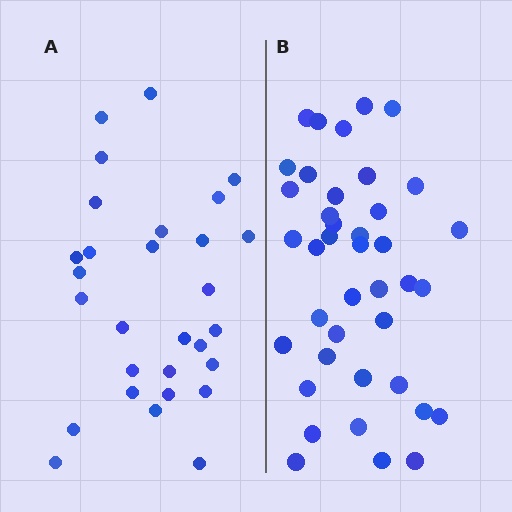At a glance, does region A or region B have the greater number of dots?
Region B (the right region) has more dots.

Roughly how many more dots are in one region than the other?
Region B has roughly 12 or so more dots than region A.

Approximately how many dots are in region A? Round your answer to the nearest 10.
About 30 dots. (The exact count is 29, which rounds to 30.)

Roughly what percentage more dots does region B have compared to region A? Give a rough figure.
About 40% more.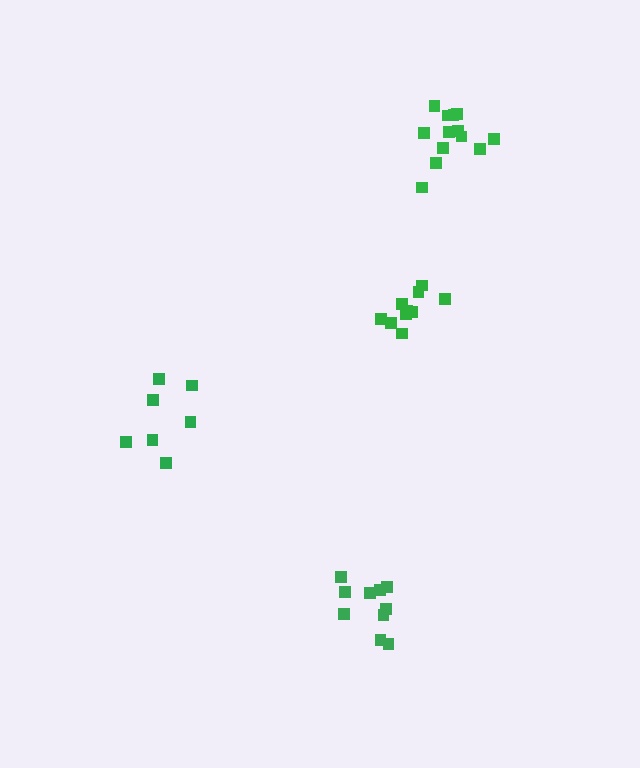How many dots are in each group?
Group 1: 10 dots, Group 2: 13 dots, Group 3: 7 dots, Group 4: 10 dots (40 total).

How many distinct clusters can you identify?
There are 4 distinct clusters.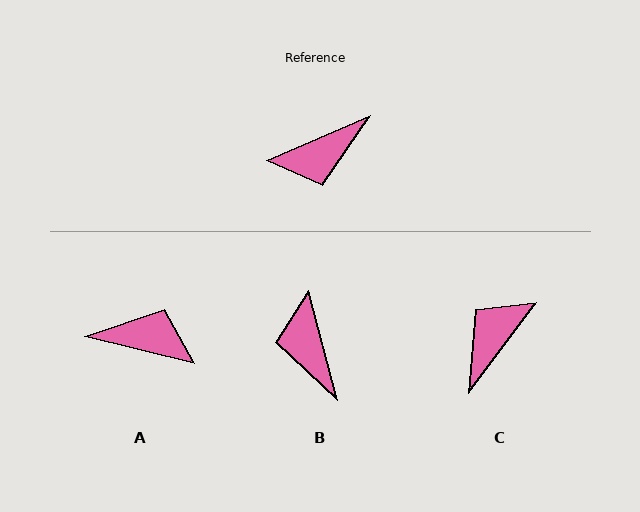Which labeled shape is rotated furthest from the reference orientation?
C, about 150 degrees away.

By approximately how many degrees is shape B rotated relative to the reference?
Approximately 99 degrees clockwise.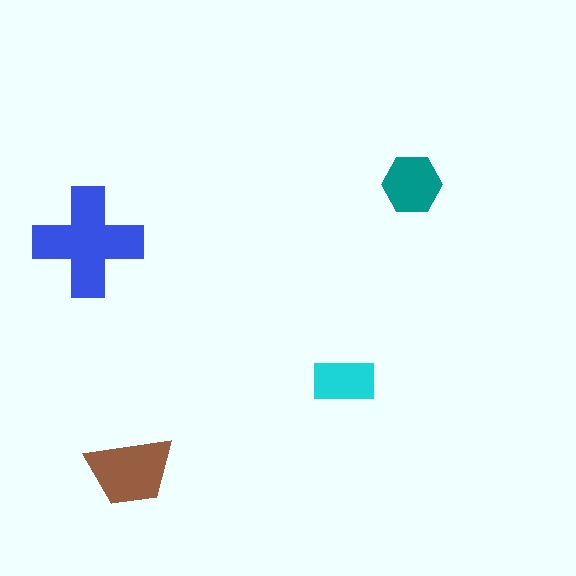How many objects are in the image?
There are 4 objects in the image.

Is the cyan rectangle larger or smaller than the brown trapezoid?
Smaller.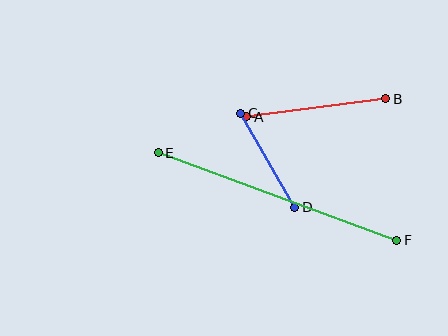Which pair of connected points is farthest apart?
Points E and F are farthest apart.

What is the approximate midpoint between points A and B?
The midpoint is at approximately (316, 108) pixels.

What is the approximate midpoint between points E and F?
The midpoint is at approximately (278, 197) pixels.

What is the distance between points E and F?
The distance is approximately 254 pixels.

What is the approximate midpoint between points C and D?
The midpoint is at approximately (268, 160) pixels.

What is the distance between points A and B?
The distance is approximately 140 pixels.